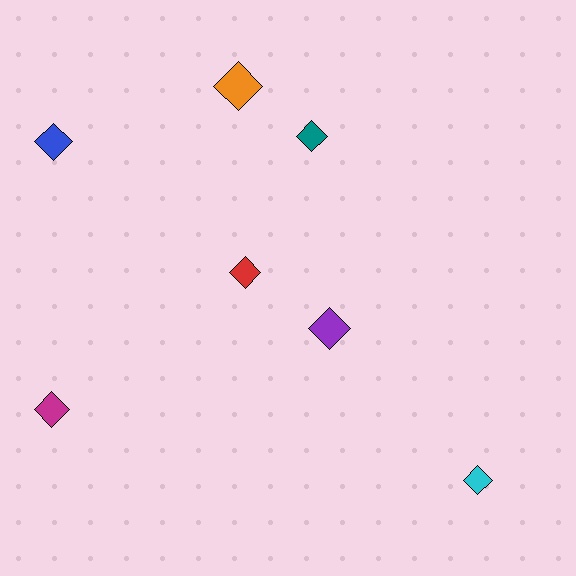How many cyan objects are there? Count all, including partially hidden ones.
There is 1 cyan object.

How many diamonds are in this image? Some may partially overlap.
There are 7 diamonds.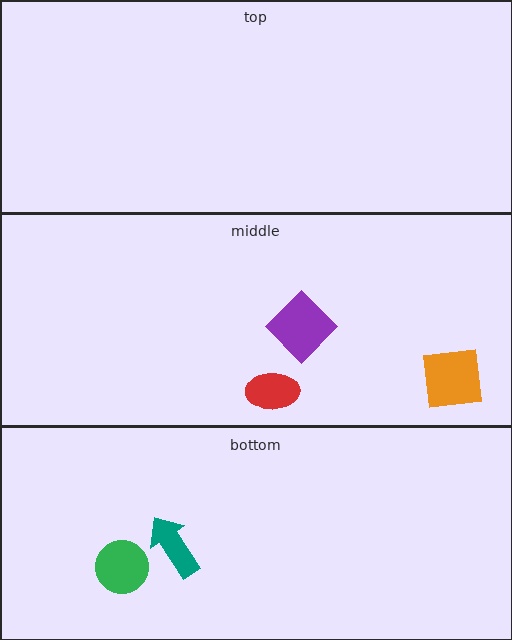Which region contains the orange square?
The middle region.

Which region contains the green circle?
The bottom region.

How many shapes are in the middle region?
3.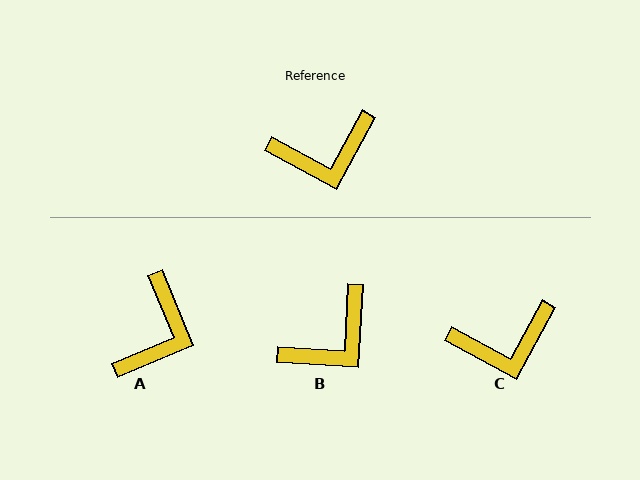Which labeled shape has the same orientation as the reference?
C.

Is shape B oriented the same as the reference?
No, it is off by about 25 degrees.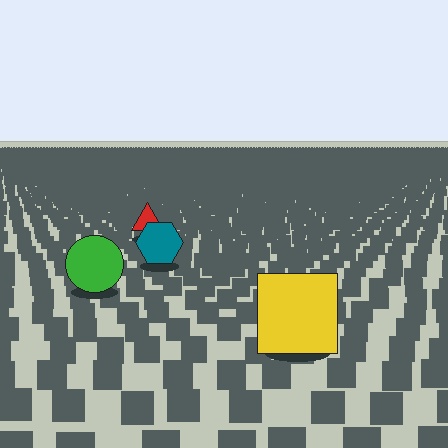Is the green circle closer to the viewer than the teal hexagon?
Yes. The green circle is closer — you can tell from the texture gradient: the ground texture is coarser near it.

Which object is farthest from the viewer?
The red triangle is farthest from the viewer. It appears smaller and the ground texture around it is denser.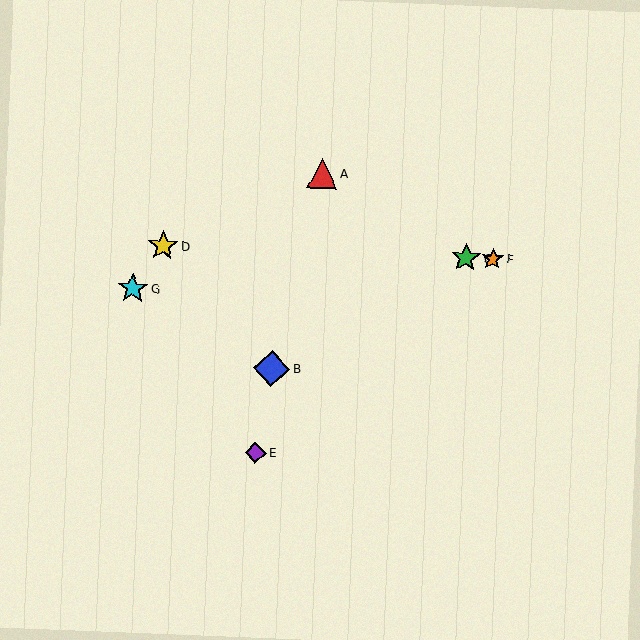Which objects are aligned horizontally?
Objects C, D, F are aligned horizontally.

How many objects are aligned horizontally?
3 objects (C, D, F) are aligned horizontally.